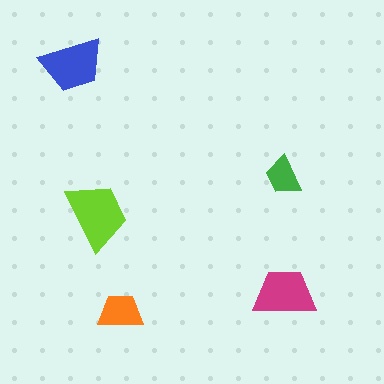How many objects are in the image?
There are 5 objects in the image.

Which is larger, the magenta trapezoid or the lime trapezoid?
The lime one.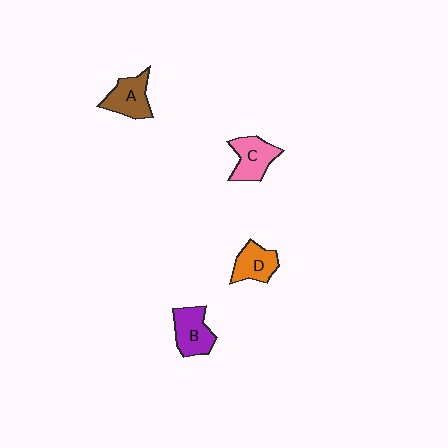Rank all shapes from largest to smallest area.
From largest to smallest: B (purple), C (pink), A (brown), D (orange).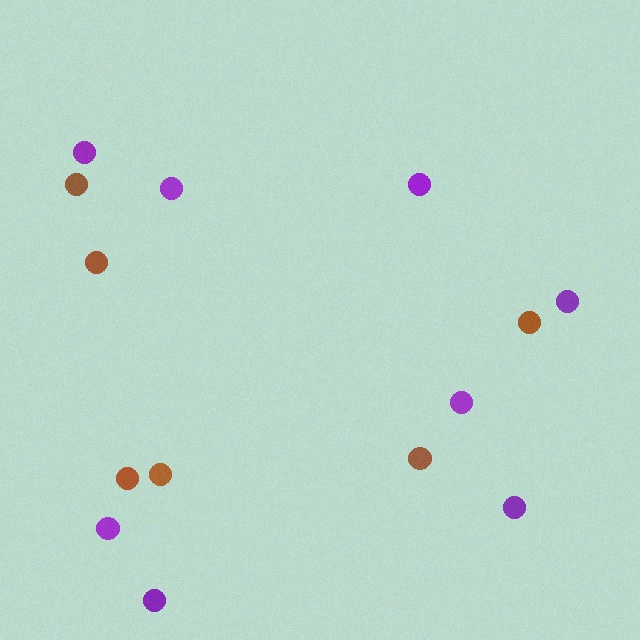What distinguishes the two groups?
There are 2 groups: one group of brown circles (6) and one group of purple circles (8).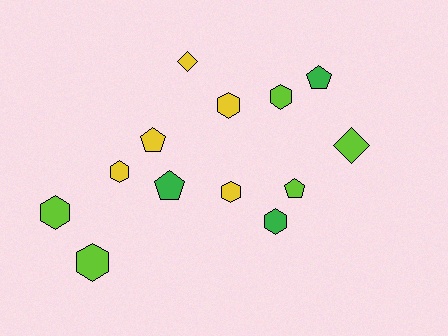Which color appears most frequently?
Yellow, with 5 objects.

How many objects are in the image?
There are 13 objects.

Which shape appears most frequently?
Hexagon, with 7 objects.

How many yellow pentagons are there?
There is 1 yellow pentagon.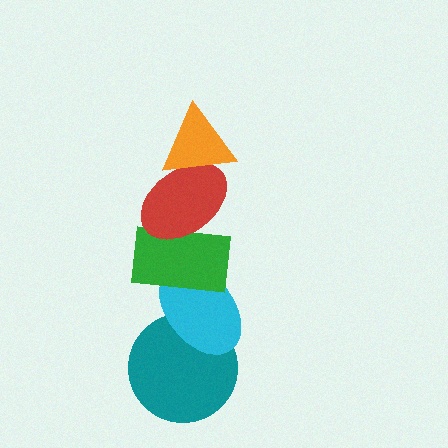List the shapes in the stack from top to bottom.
From top to bottom: the orange triangle, the red ellipse, the green rectangle, the cyan ellipse, the teal circle.